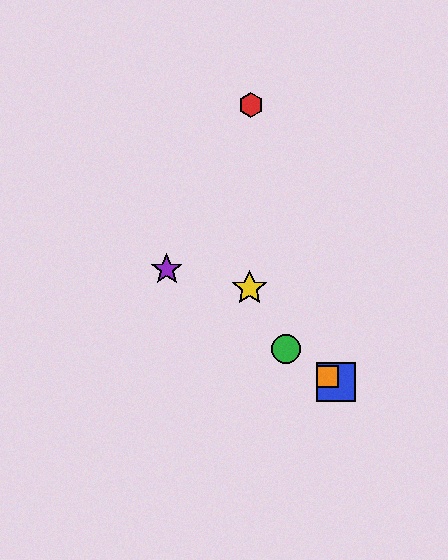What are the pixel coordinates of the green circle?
The green circle is at (286, 349).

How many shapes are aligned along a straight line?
4 shapes (the blue square, the green circle, the purple star, the orange square) are aligned along a straight line.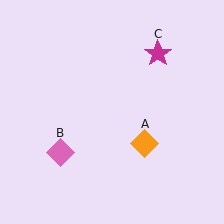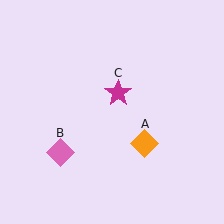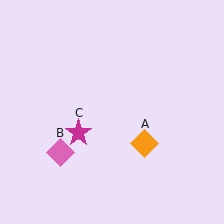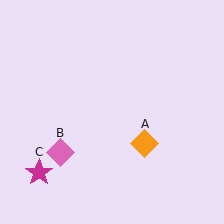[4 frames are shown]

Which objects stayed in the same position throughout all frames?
Orange diamond (object A) and pink diamond (object B) remained stationary.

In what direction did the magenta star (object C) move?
The magenta star (object C) moved down and to the left.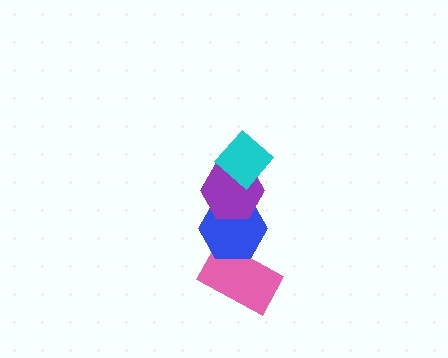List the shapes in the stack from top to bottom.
From top to bottom: the cyan diamond, the purple hexagon, the blue hexagon, the pink rectangle.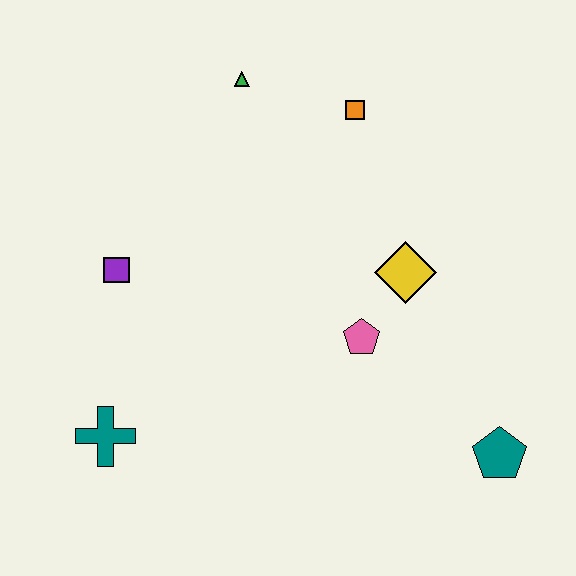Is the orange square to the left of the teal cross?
No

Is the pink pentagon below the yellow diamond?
Yes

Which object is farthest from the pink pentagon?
The green triangle is farthest from the pink pentagon.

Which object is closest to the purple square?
The teal cross is closest to the purple square.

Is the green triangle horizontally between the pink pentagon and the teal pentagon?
No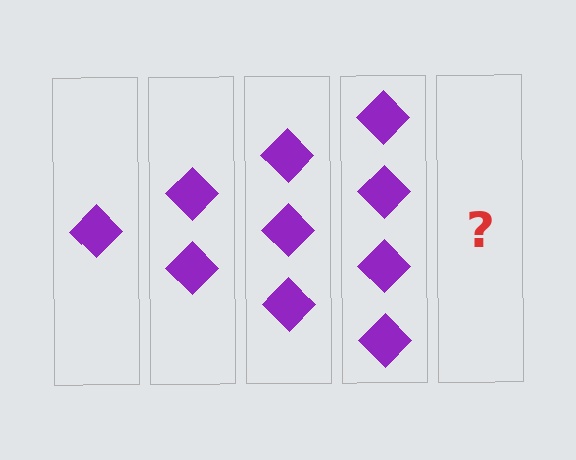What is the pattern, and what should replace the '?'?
The pattern is that each step adds one more diamond. The '?' should be 5 diamonds.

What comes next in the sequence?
The next element should be 5 diamonds.